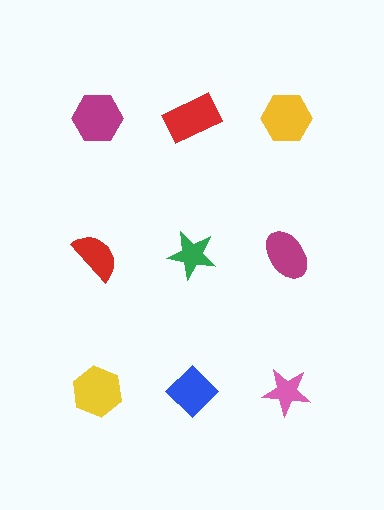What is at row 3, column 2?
A blue diamond.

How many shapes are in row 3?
3 shapes.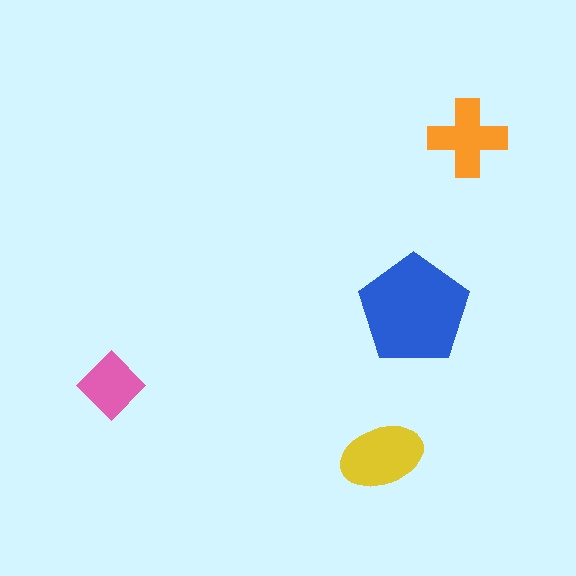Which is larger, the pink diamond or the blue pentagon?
The blue pentagon.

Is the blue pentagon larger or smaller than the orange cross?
Larger.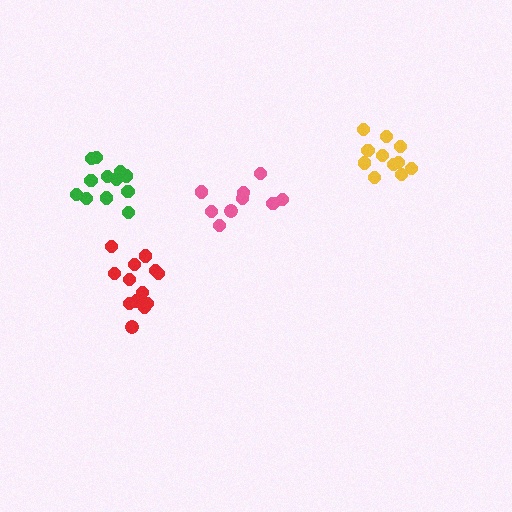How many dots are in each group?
Group 1: 9 dots, Group 2: 13 dots, Group 3: 12 dots, Group 4: 11 dots (45 total).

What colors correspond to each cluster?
The clusters are colored: pink, red, green, yellow.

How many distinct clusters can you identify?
There are 4 distinct clusters.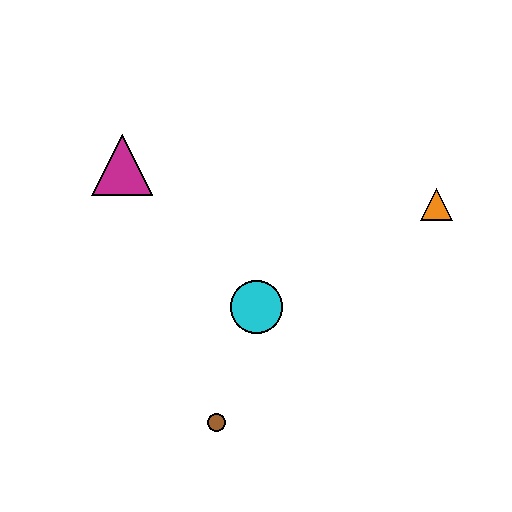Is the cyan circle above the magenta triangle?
No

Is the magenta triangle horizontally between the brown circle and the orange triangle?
No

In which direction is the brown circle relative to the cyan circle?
The brown circle is below the cyan circle.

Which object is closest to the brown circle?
The cyan circle is closest to the brown circle.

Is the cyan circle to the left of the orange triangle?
Yes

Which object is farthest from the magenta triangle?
The orange triangle is farthest from the magenta triangle.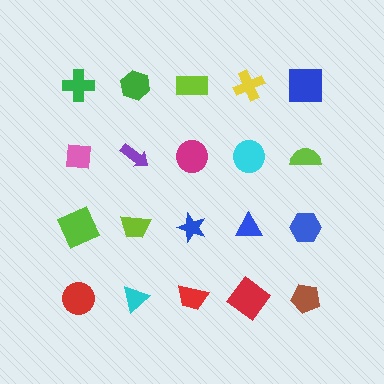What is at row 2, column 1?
A pink square.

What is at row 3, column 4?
A blue triangle.